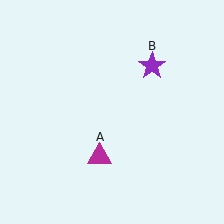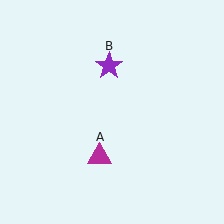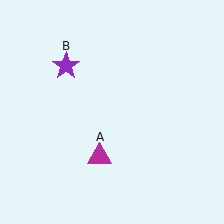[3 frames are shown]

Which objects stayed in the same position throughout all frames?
Magenta triangle (object A) remained stationary.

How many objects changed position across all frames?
1 object changed position: purple star (object B).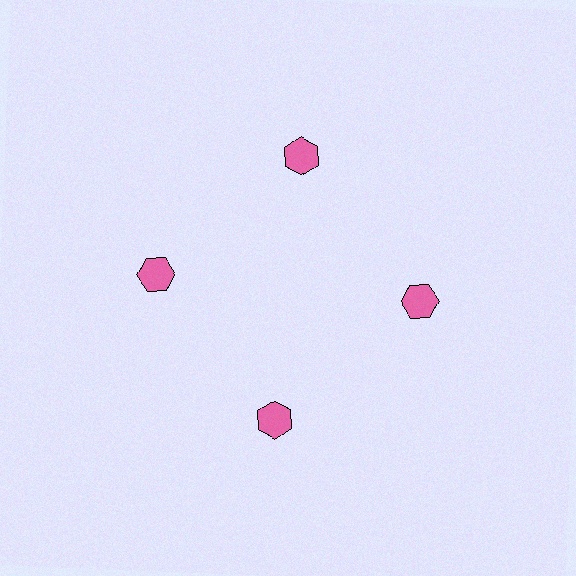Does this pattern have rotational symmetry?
Yes, this pattern has 4-fold rotational symmetry. It looks the same after rotating 90 degrees around the center.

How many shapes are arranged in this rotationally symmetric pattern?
There are 4 shapes, arranged in 4 groups of 1.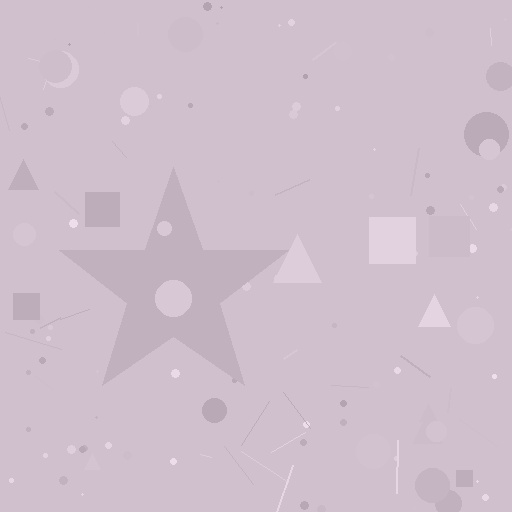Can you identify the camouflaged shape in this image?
The camouflaged shape is a star.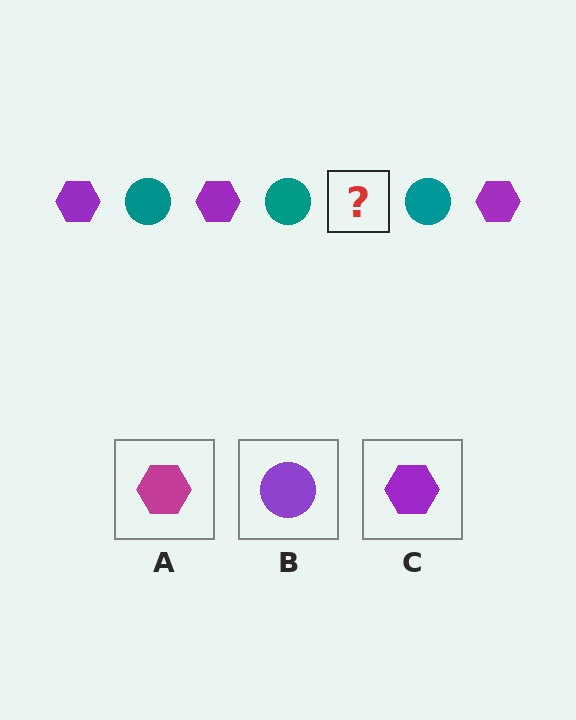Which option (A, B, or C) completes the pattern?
C.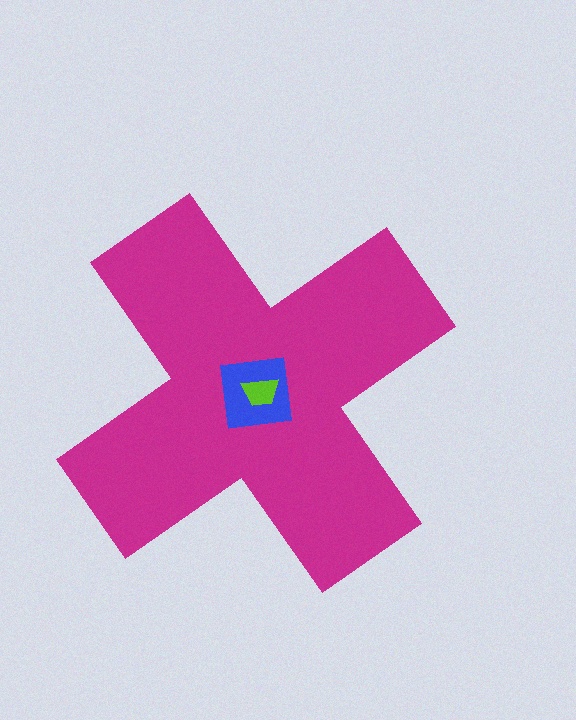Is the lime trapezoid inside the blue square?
Yes.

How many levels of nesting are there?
3.